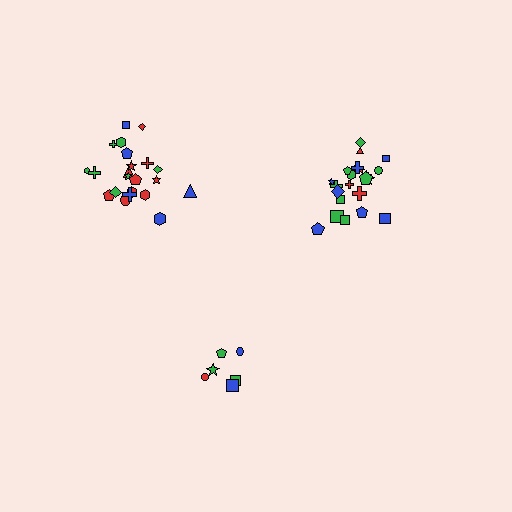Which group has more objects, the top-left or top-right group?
The top-right group.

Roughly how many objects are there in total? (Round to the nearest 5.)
Roughly 55 objects in total.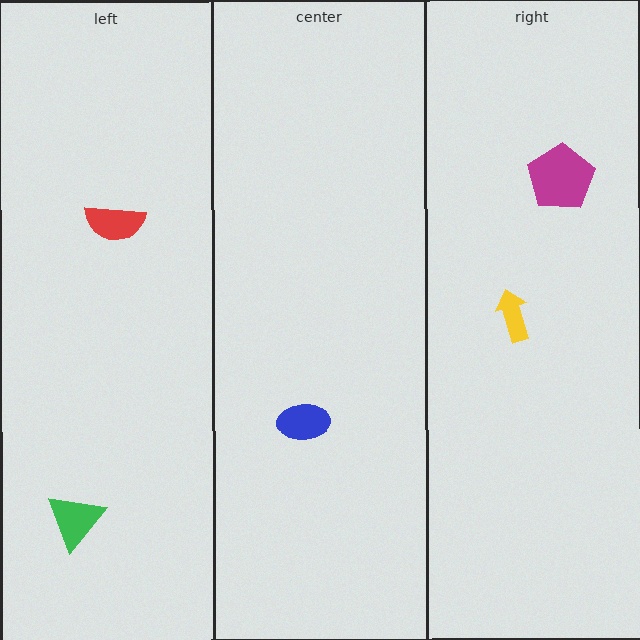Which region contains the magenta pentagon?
The right region.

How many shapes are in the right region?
2.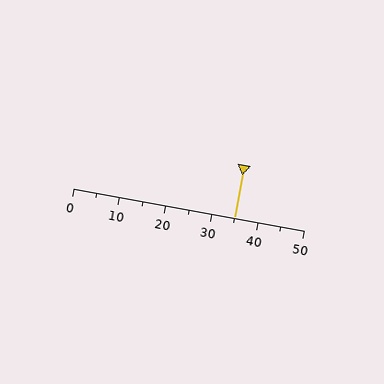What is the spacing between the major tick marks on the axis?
The major ticks are spaced 10 apart.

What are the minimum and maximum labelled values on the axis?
The axis runs from 0 to 50.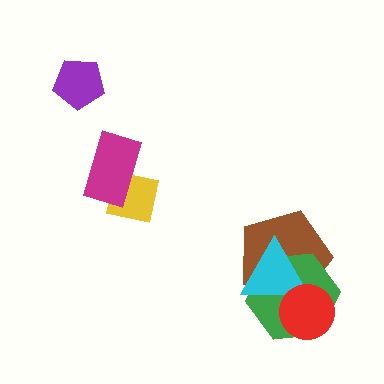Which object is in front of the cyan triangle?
The red circle is in front of the cyan triangle.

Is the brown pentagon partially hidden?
Yes, it is partially covered by another shape.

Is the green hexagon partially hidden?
Yes, it is partially covered by another shape.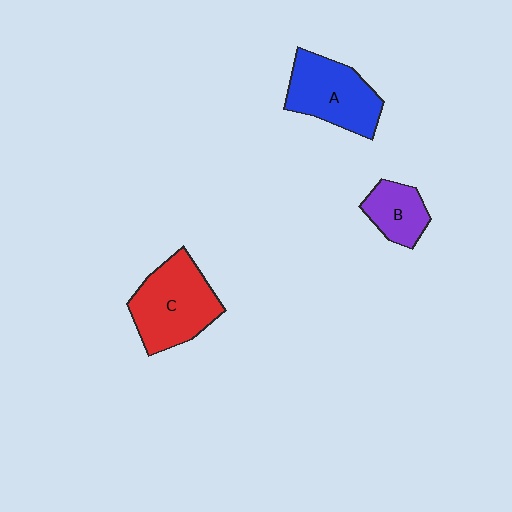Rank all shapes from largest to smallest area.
From largest to smallest: C (red), A (blue), B (purple).